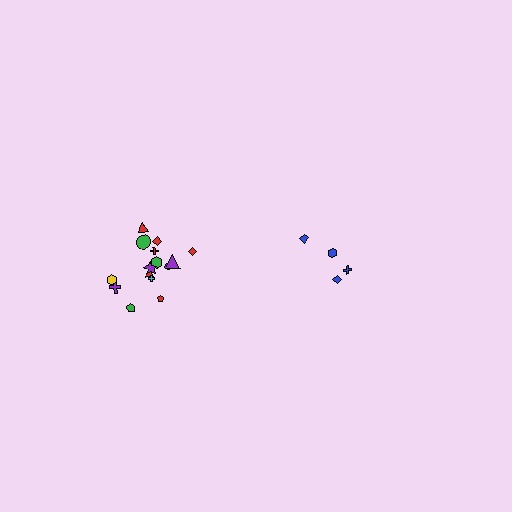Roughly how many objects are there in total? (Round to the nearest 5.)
Roughly 20 objects in total.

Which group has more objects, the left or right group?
The left group.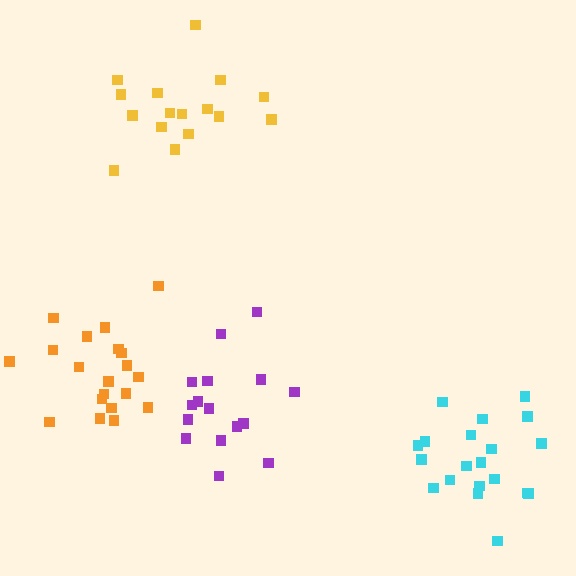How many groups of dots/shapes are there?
There are 4 groups.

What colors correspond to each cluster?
The clusters are colored: purple, yellow, cyan, orange.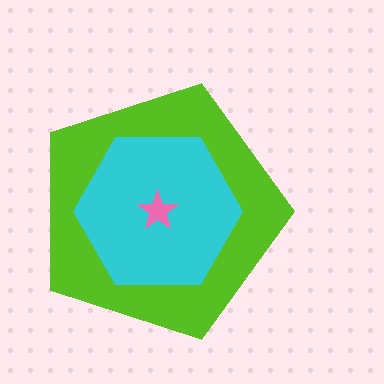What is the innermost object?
The pink star.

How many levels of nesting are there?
3.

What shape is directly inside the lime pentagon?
The cyan hexagon.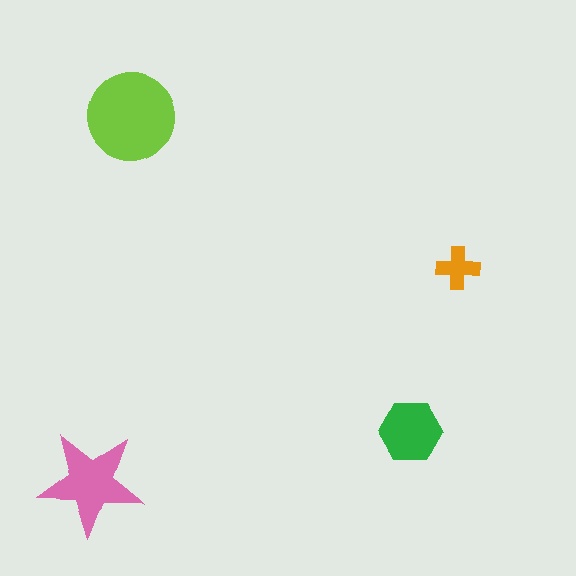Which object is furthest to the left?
The pink star is leftmost.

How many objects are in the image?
There are 4 objects in the image.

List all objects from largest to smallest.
The lime circle, the pink star, the green hexagon, the orange cross.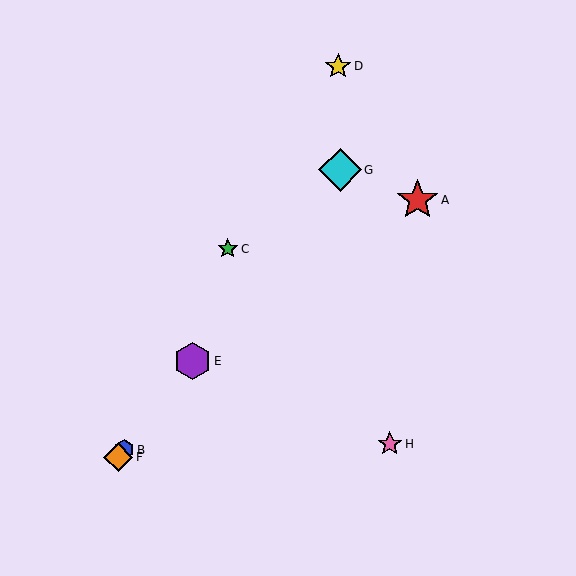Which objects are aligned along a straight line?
Objects B, E, F, G are aligned along a straight line.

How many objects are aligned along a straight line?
4 objects (B, E, F, G) are aligned along a straight line.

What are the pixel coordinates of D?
Object D is at (338, 66).